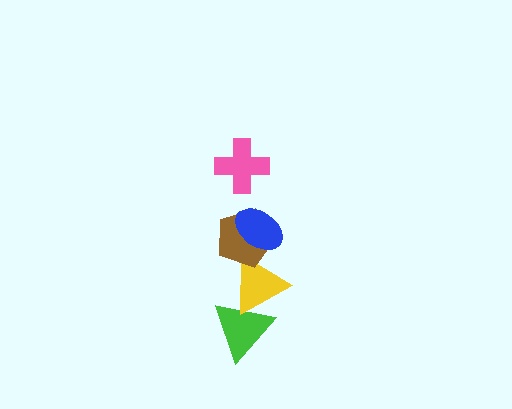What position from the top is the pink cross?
The pink cross is 1st from the top.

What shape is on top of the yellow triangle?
The brown pentagon is on top of the yellow triangle.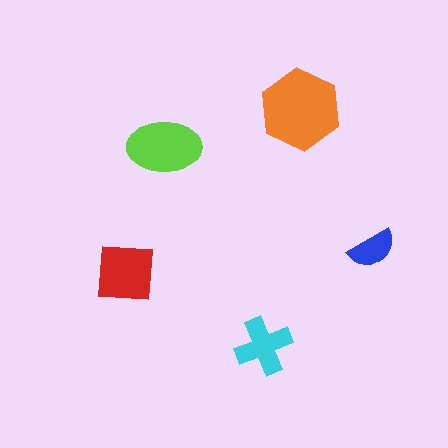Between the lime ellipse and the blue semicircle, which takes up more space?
The lime ellipse.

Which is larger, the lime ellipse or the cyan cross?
The lime ellipse.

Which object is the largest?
The orange hexagon.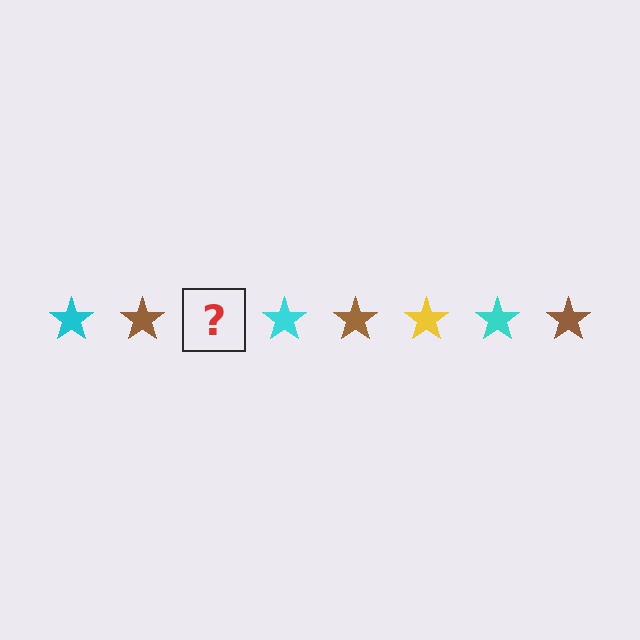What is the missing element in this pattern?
The missing element is a yellow star.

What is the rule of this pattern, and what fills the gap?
The rule is that the pattern cycles through cyan, brown, yellow stars. The gap should be filled with a yellow star.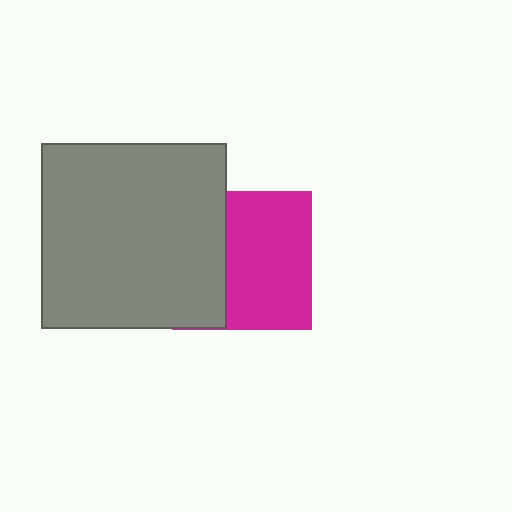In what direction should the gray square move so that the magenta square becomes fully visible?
The gray square should move left. That is the shortest direction to clear the overlap and leave the magenta square fully visible.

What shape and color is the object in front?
The object in front is a gray square.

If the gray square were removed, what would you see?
You would see the complete magenta square.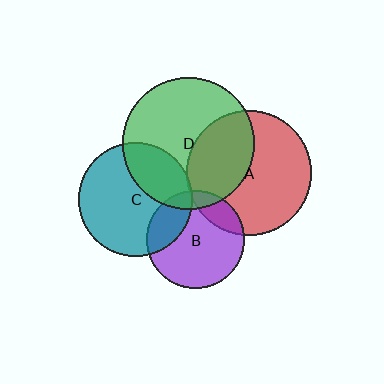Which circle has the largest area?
Circle D (green).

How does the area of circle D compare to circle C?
Approximately 1.3 times.